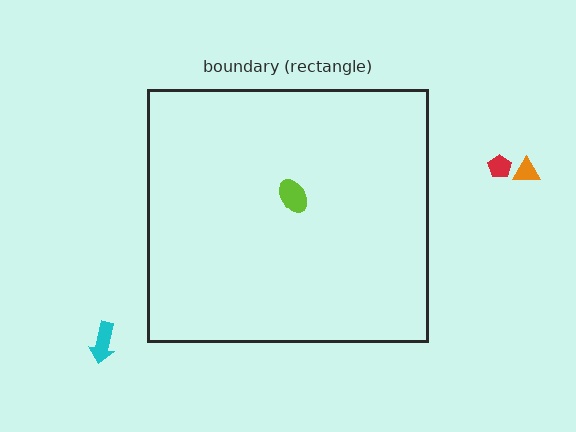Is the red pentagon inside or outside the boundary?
Outside.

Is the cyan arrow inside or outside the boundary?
Outside.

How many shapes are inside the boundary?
1 inside, 3 outside.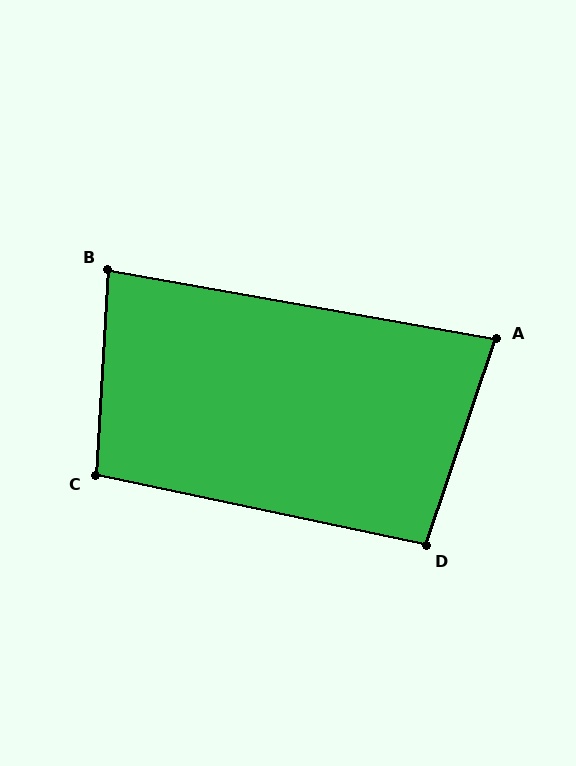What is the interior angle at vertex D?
Approximately 97 degrees (obtuse).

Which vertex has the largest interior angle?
C, at approximately 99 degrees.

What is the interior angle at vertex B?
Approximately 83 degrees (acute).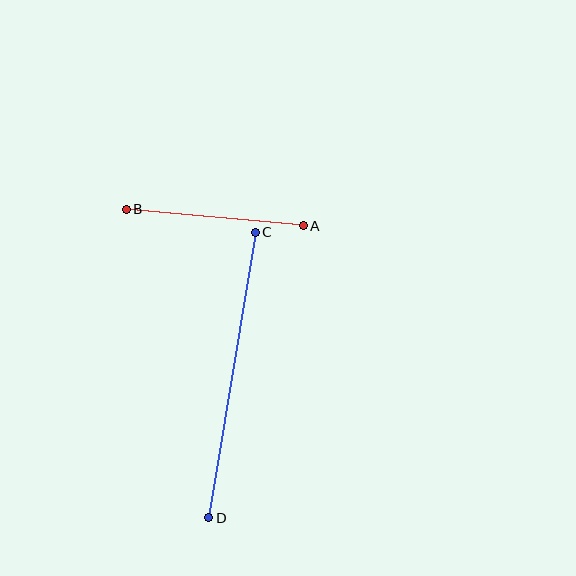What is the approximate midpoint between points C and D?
The midpoint is at approximately (232, 375) pixels.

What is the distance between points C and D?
The distance is approximately 289 pixels.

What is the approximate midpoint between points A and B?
The midpoint is at approximately (215, 217) pixels.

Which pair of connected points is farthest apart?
Points C and D are farthest apart.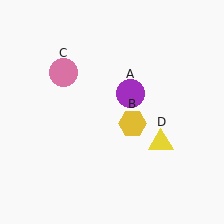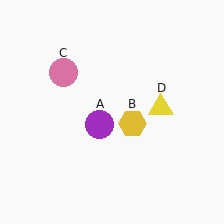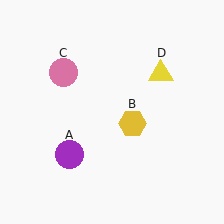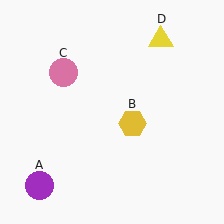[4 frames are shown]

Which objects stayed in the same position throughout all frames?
Yellow hexagon (object B) and pink circle (object C) remained stationary.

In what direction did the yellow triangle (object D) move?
The yellow triangle (object D) moved up.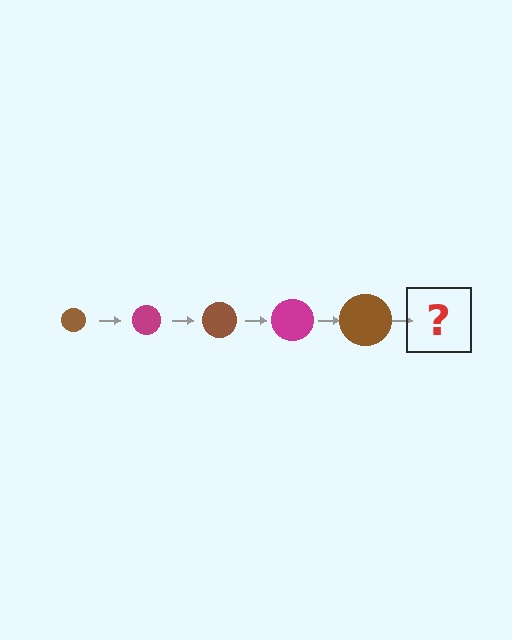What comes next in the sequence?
The next element should be a magenta circle, larger than the previous one.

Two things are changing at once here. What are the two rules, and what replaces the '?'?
The two rules are that the circle grows larger each step and the color cycles through brown and magenta. The '?' should be a magenta circle, larger than the previous one.